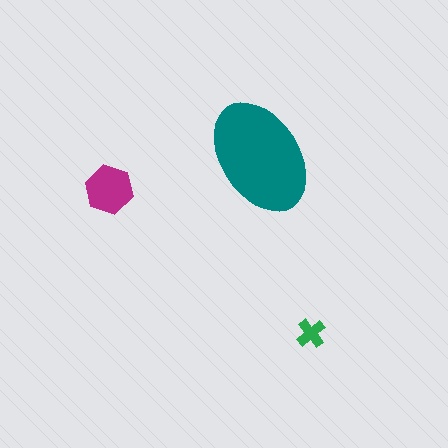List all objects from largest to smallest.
The teal ellipse, the magenta hexagon, the green cross.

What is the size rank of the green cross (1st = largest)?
3rd.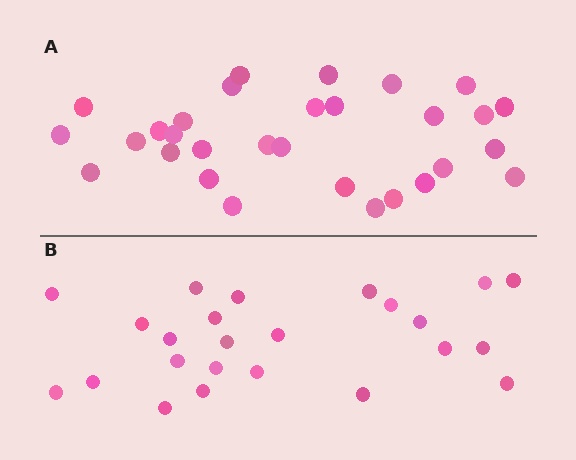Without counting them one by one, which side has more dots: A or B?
Region A (the top region) has more dots.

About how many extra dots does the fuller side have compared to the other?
Region A has about 6 more dots than region B.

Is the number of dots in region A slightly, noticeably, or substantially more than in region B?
Region A has noticeably more, but not dramatically so. The ratio is roughly 1.2 to 1.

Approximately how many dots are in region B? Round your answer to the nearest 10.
About 20 dots. (The exact count is 24, which rounds to 20.)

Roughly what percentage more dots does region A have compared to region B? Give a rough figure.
About 25% more.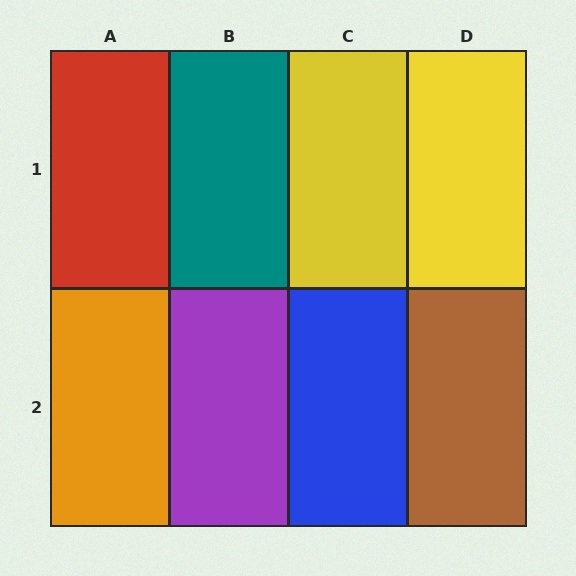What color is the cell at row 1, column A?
Red.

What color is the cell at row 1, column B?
Teal.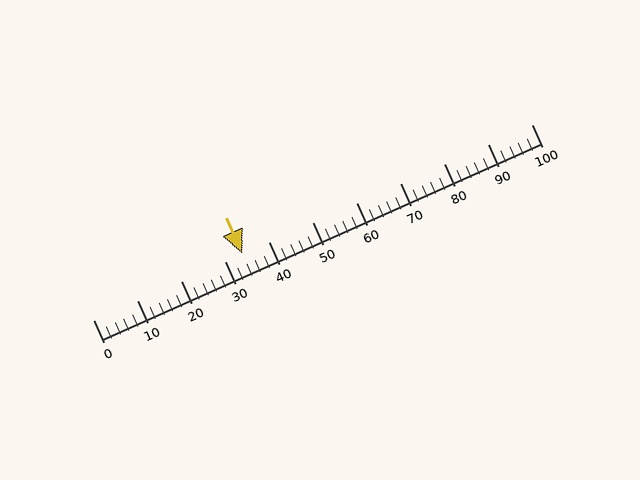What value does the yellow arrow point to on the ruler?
The yellow arrow points to approximately 34.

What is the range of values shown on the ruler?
The ruler shows values from 0 to 100.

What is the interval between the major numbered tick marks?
The major tick marks are spaced 10 units apart.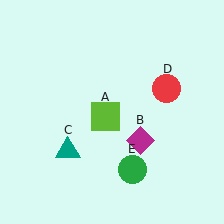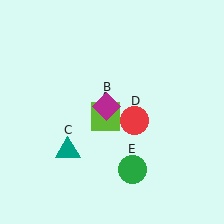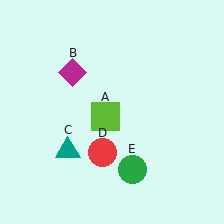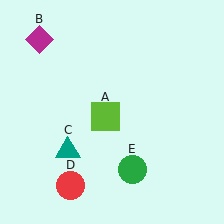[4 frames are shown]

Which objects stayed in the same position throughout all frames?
Lime square (object A) and teal triangle (object C) and green circle (object E) remained stationary.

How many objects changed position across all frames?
2 objects changed position: magenta diamond (object B), red circle (object D).